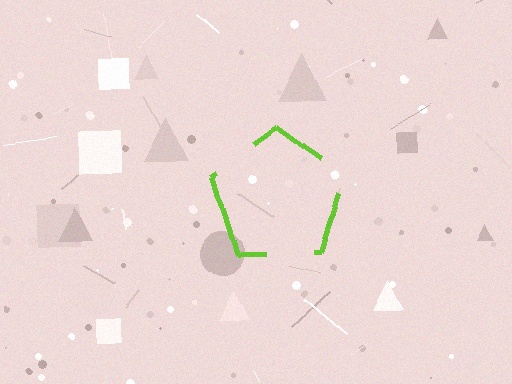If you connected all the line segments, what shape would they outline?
They would outline a pentagon.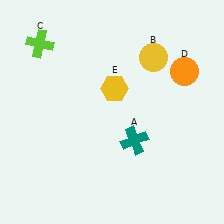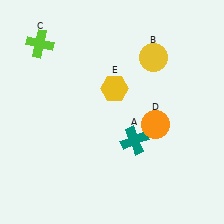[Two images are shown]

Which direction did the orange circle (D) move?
The orange circle (D) moved down.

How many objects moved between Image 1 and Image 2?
1 object moved between the two images.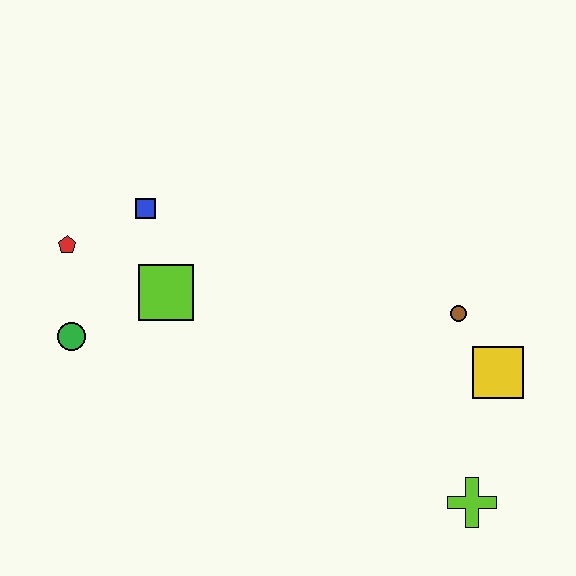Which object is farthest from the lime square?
The lime cross is farthest from the lime square.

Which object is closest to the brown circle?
The yellow square is closest to the brown circle.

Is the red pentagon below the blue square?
Yes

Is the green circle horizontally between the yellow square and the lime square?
No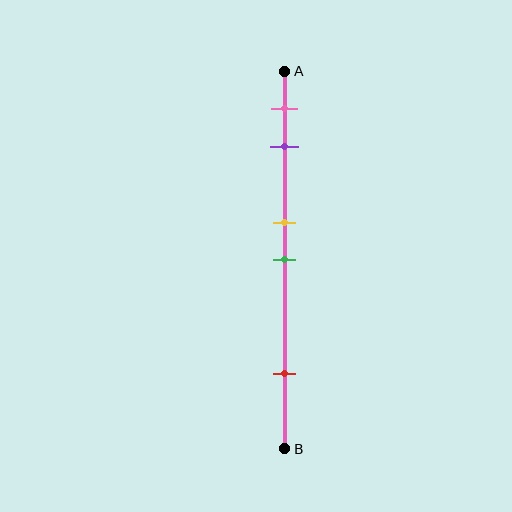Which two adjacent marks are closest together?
The yellow and green marks are the closest adjacent pair.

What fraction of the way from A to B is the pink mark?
The pink mark is approximately 10% (0.1) of the way from A to B.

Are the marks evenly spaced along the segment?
No, the marks are not evenly spaced.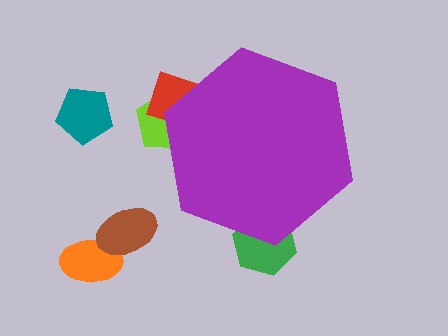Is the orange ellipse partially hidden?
No, the orange ellipse is fully visible.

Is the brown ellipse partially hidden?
No, the brown ellipse is fully visible.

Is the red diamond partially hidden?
Yes, the red diamond is partially hidden behind the purple hexagon.